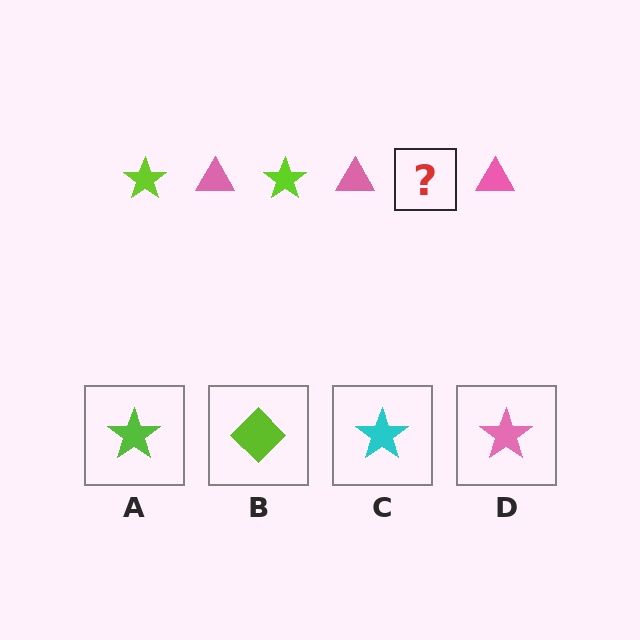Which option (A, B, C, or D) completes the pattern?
A.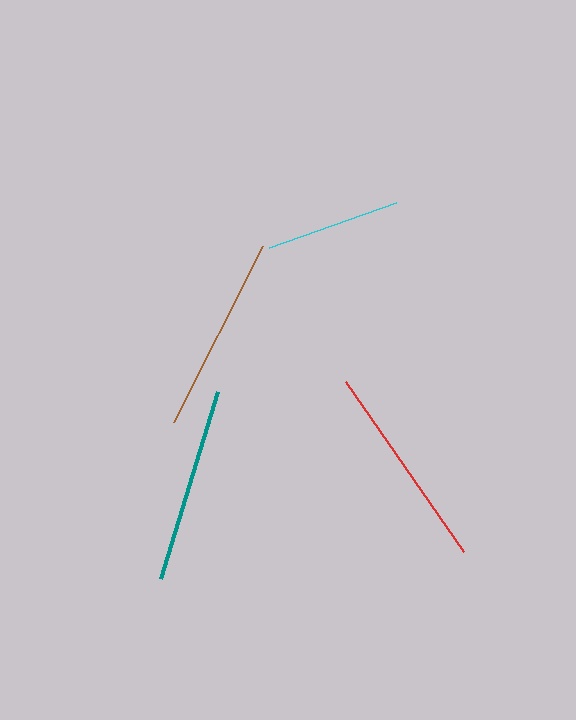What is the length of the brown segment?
The brown segment is approximately 198 pixels long.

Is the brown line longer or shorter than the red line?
The red line is longer than the brown line.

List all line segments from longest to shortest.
From longest to shortest: red, brown, teal, cyan.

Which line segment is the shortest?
The cyan line is the shortest at approximately 134 pixels.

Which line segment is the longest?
The red line is the longest at approximately 206 pixels.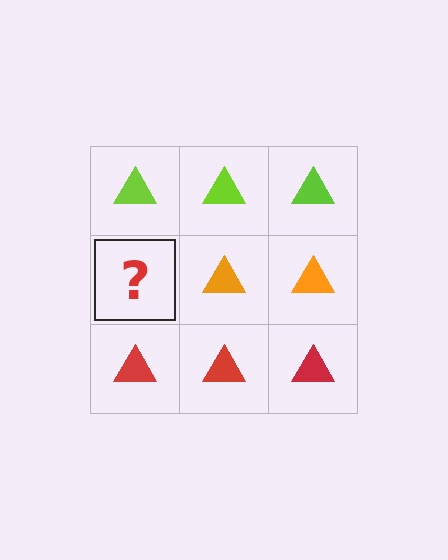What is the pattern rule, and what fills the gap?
The rule is that each row has a consistent color. The gap should be filled with an orange triangle.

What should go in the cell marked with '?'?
The missing cell should contain an orange triangle.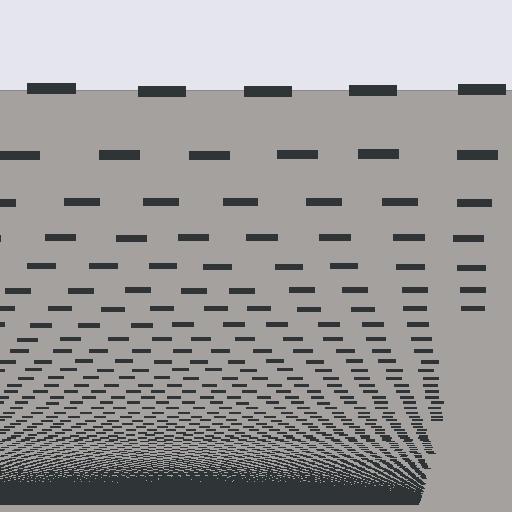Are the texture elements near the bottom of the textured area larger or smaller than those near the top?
Smaller. The gradient is inverted — elements near the bottom are smaller and denser.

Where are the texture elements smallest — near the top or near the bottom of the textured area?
Near the bottom.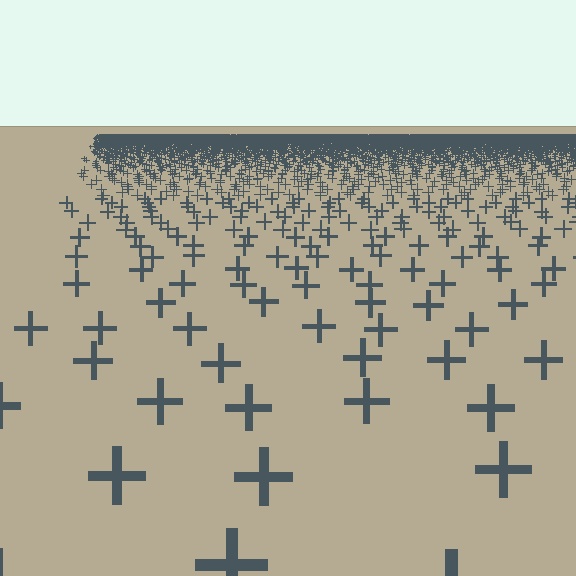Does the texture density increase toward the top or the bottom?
Density increases toward the top.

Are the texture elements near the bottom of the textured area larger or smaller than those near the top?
Larger. Near the bottom, elements are closer to the viewer and appear at a bigger on-screen size.